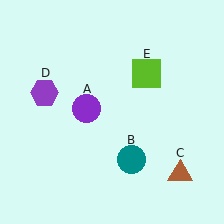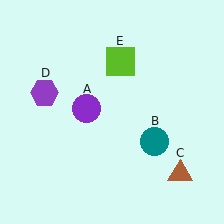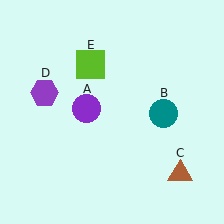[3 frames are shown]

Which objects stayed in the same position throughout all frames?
Purple circle (object A) and brown triangle (object C) and purple hexagon (object D) remained stationary.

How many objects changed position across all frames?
2 objects changed position: teal circle (object B), lime square (object E).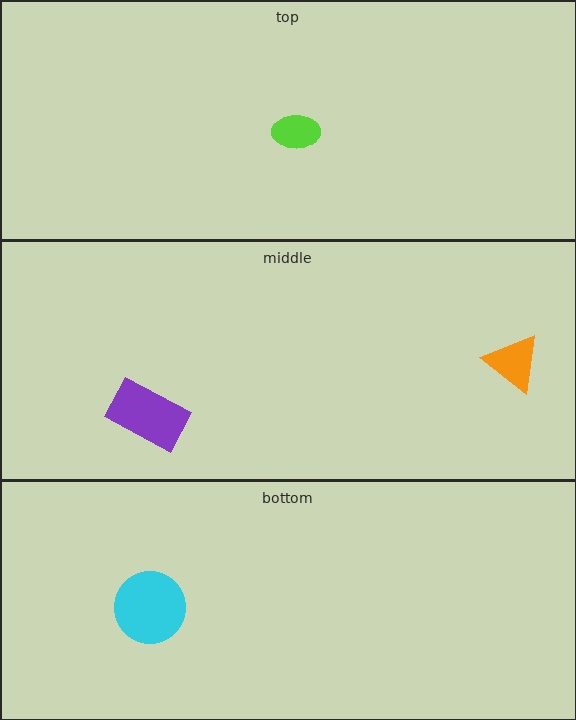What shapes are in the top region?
The lime ellipse.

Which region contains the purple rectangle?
The middle region.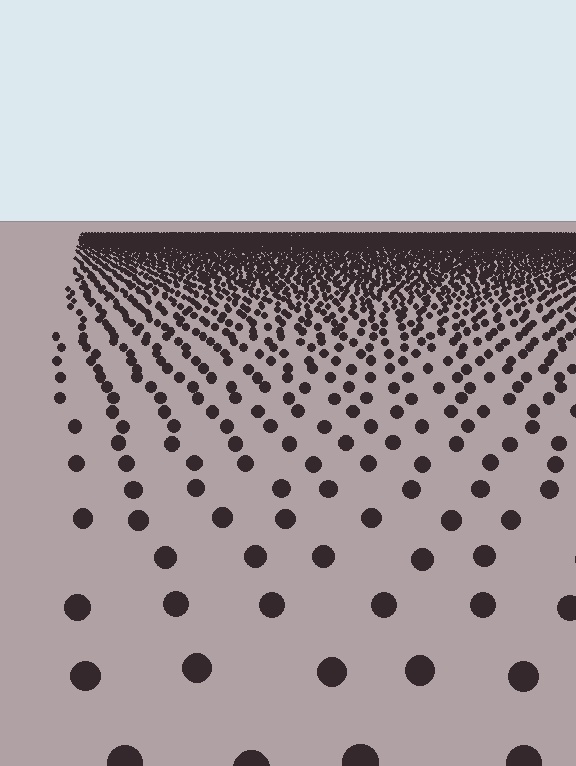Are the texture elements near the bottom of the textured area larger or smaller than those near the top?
Larger. Near the bottom, elements are closer to the viewer and appear at a bigger on-screen size.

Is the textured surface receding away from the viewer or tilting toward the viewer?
The surface is receding away from the viewer. Texture elements get smaller and denser toward the top.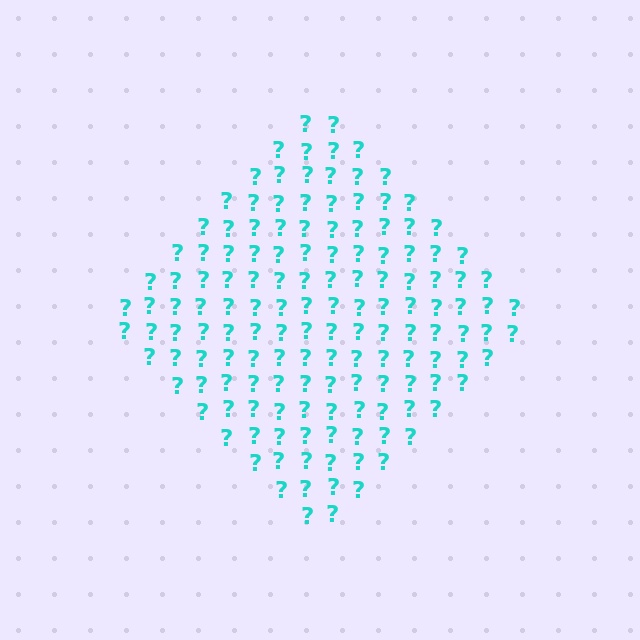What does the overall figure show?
The overall figure shows a diamond.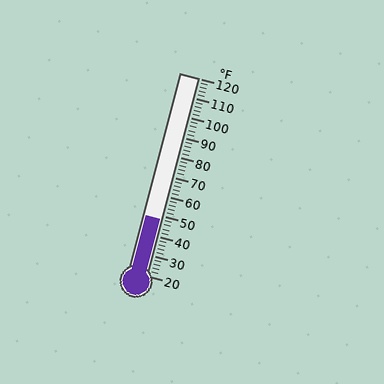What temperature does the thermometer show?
The thermometer shows approximately 48°F.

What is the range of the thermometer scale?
The thermometer scale ranges from 20°F to 120°F.